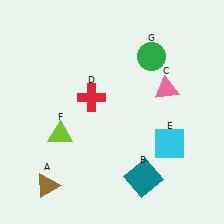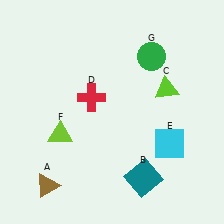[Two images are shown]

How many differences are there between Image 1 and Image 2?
There is 1 difference between the two images.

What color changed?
The triangle (C) changed from pink in Image 1 to lime in Image 2.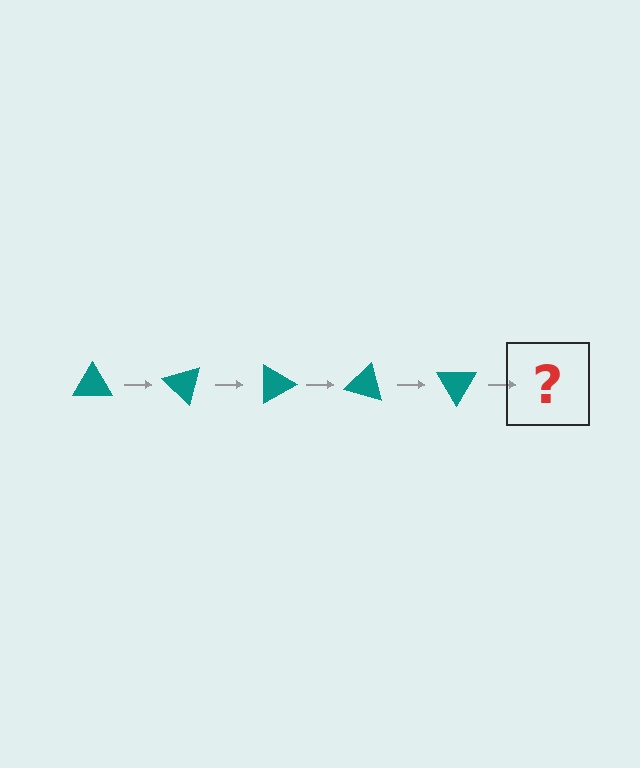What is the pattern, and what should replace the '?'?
The pattern is that the triangle rotates 45 degrees each step. The '?' should be a teal triangle rotated 225 degrees.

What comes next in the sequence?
The next element should be a teal triangle rotated 225 degrees.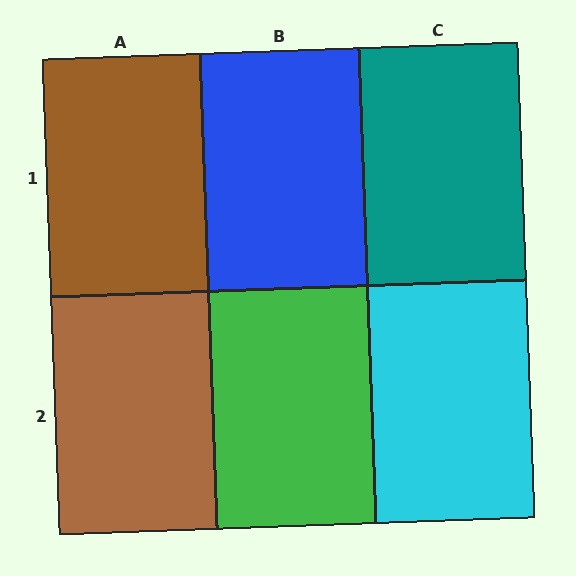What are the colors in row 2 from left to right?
Brown, green, cyan.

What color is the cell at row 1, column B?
Blue.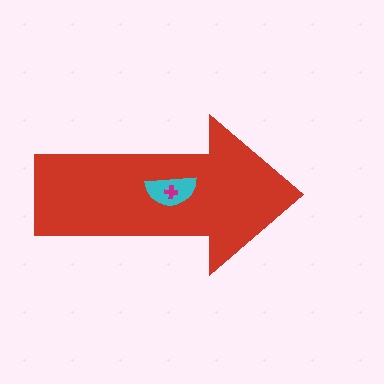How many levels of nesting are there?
3.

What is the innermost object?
The magenta cross.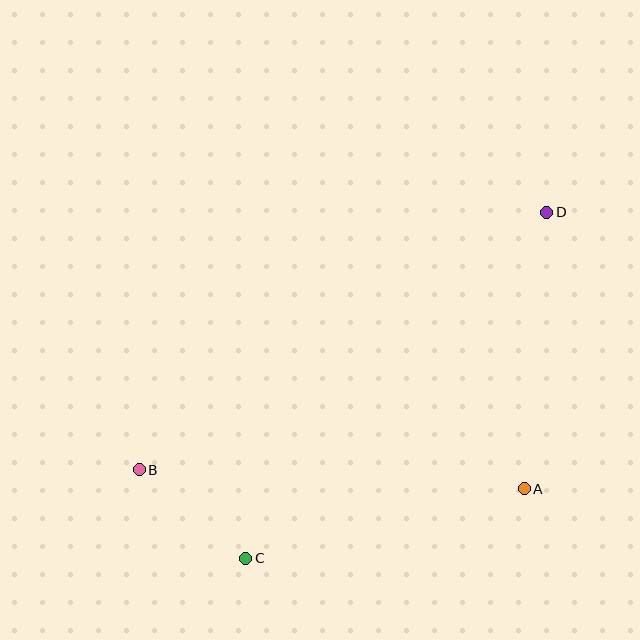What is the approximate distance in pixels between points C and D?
The distance between C and D is approximately 458 pixels.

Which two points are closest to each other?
Points B and C are closest to each other.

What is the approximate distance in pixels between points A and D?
The distance between A and D is approximately 277 pixels.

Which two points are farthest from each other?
Points B and D are farthest from each other.